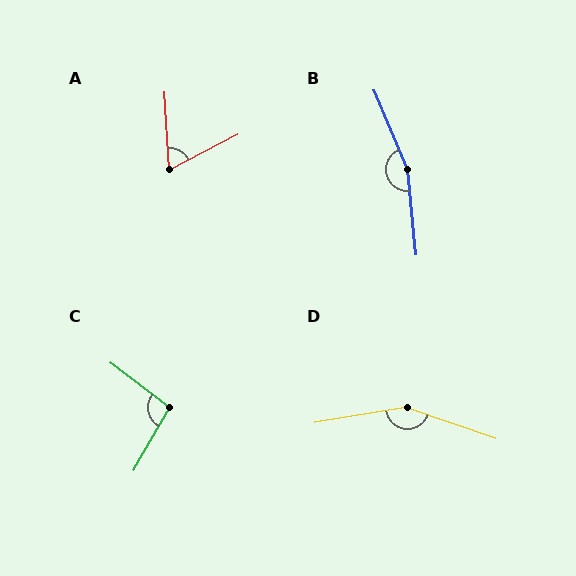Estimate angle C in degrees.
Approximately 98 degrees.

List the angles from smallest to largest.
A (66°), C (98°), D (151°), B (163°).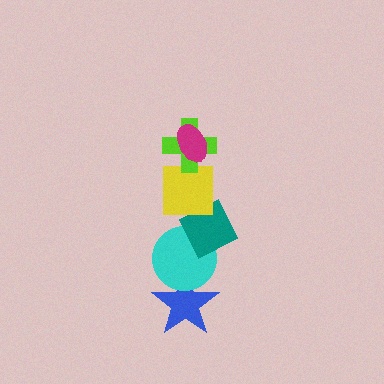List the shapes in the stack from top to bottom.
From top to bottom: the magenta ellipse, the lime cross, the yellow square, the teal diamond, the cyan circle, the blue star.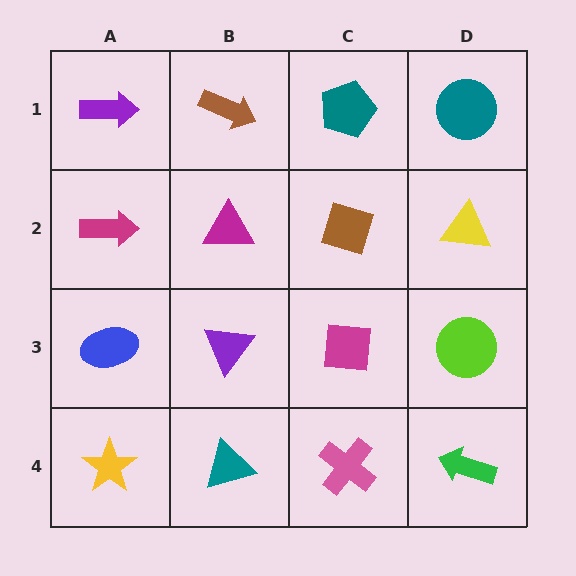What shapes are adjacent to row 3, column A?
A magenta arrow (row 2, column A), a yellow star (row 4, column A), a purple triangle (row 3, column B).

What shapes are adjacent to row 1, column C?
A brown diamond (row 2, column C), a brown arrow (row 1, column B), a teal circle (row 1, column D).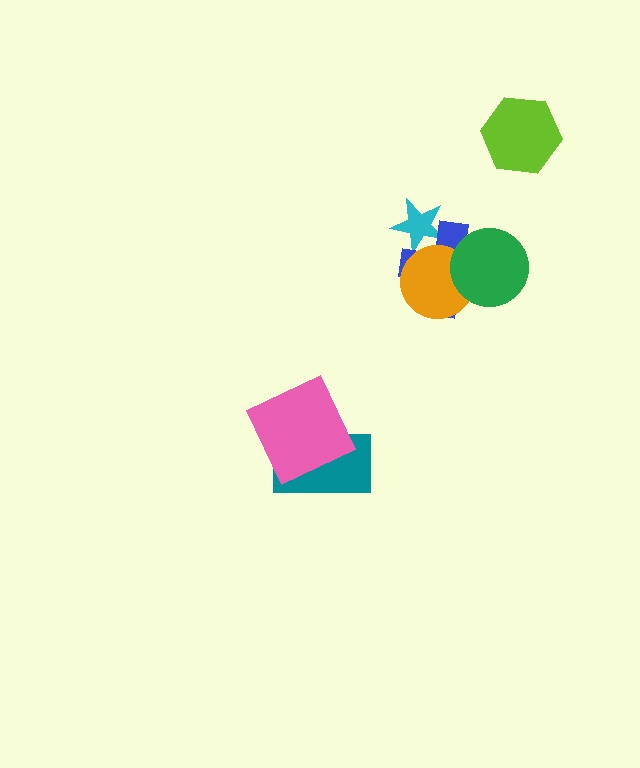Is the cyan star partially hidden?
Yes, it is partially covered by another shape.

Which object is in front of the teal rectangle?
The pink square is in front of the teal rectangle.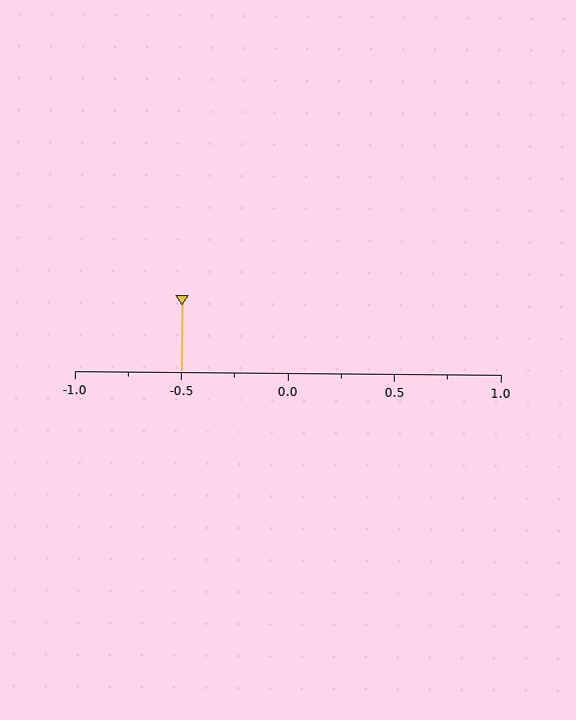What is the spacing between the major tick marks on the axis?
The major ticks are spaced 0.5 apart.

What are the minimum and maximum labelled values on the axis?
The axis runs from -1.0 to 1.0.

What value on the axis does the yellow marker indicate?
The marker indicates approximately -0.5.